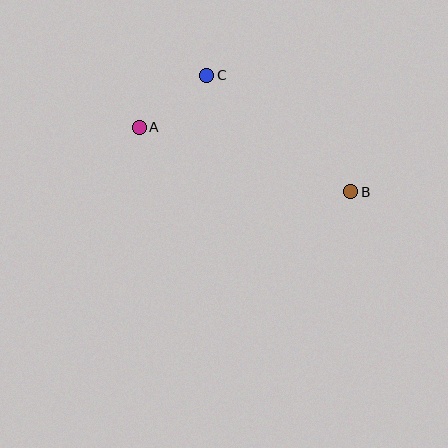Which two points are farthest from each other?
Points A and B are farthest from each other.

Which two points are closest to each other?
Points A and C are closest to each other.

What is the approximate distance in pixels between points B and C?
The distance between B and C is approximately 185 pixels.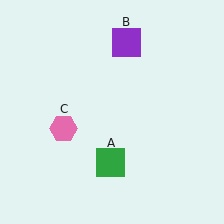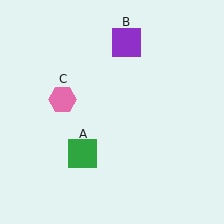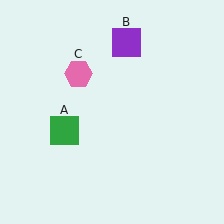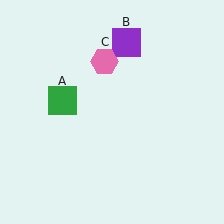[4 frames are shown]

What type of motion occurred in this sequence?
The green square (object A), pink hexagon (object C) rotated clockwise around the center of the scene.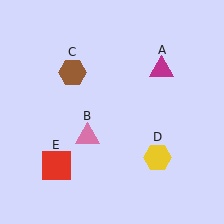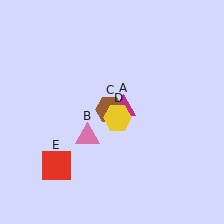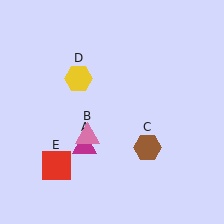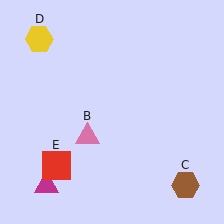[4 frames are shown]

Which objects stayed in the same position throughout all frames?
Pink triangle (object B) and red square (object E) remained stationary.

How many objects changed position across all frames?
3 objects changed position: magenta triangle (object A), brown hexagon (object C), yellow hexagon (object D).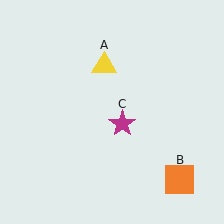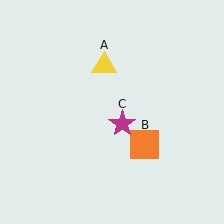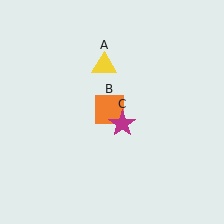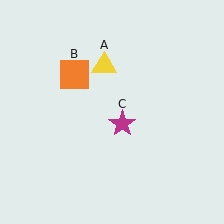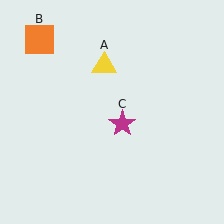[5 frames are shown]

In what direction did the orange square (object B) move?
The orange square (object B) moved up and to the left.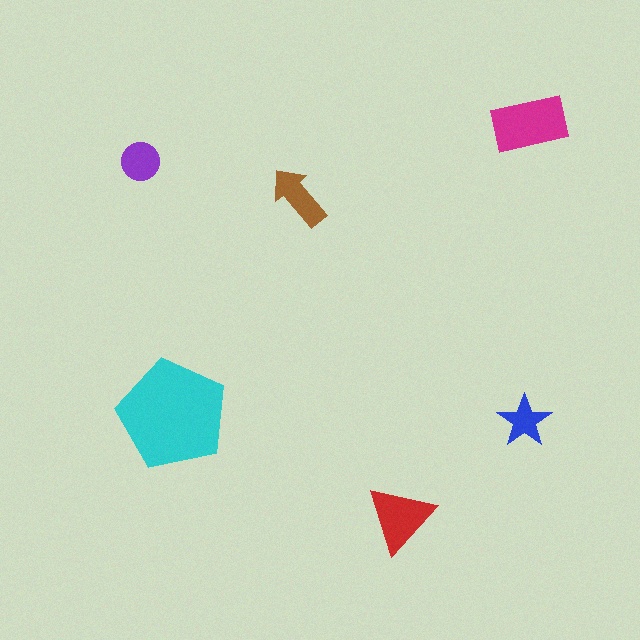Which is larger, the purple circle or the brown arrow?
The brown arrow.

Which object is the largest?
The cyan pentagon.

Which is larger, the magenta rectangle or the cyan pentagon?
The cyan pentagon.